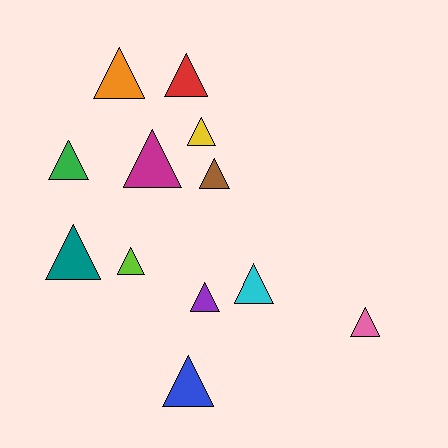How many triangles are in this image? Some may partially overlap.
There are 12 triangles.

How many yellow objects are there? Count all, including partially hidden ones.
There is 1 yellow object.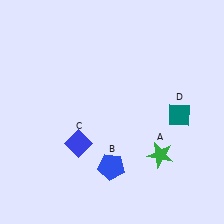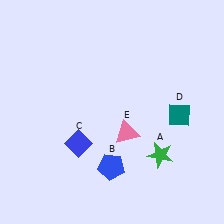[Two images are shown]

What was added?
A pink triangle (E) was added in Image 2.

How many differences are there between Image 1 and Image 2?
There is 1 difference between the two images.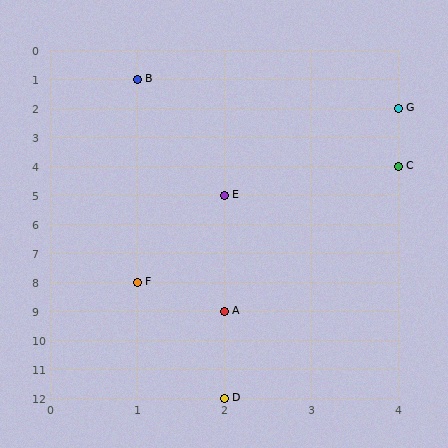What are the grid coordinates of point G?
Point G is at grid coordinates (4, 2).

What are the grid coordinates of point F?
Point F is at grid coordinates (1, 8).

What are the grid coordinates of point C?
Point C is at grid coordinates (4, 4).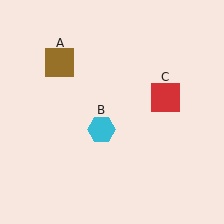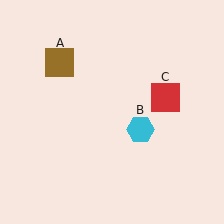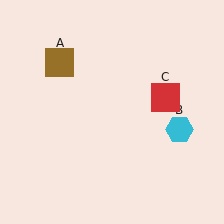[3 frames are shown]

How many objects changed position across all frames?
1 object changed position: cyan hexagon (object B).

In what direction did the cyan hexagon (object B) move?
The cyan hexagon (object B) moved right.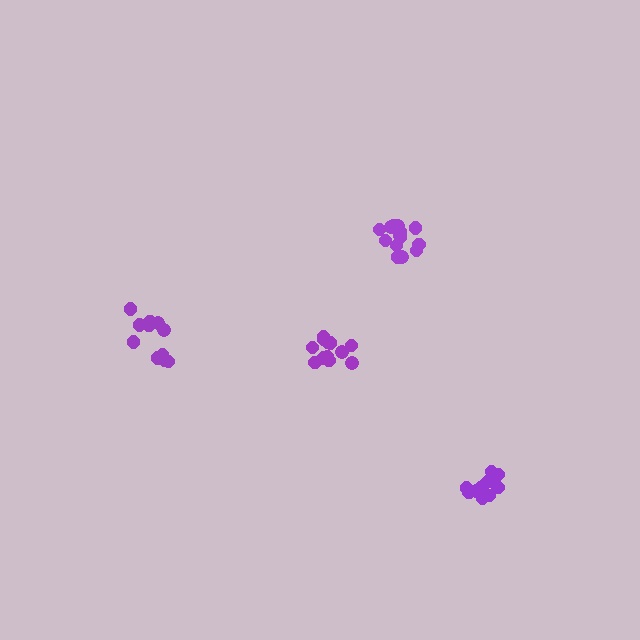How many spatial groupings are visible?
There are 4 spatial groupings.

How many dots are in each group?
Group 1: 14 dots, Group 2: 12 dots, Group 3: 12 dots, Group 4: 12 dots (50 total).